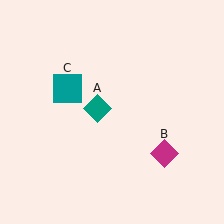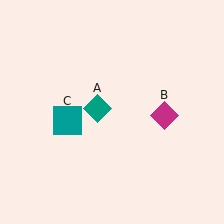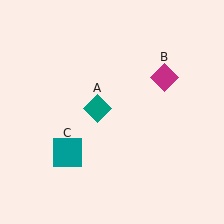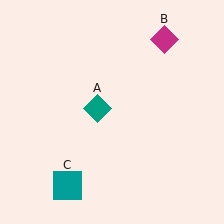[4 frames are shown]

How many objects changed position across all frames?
2 objects changed position: magenta diamond (object B), teal square (object C).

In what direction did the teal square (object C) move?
The teal square (object C) moved down.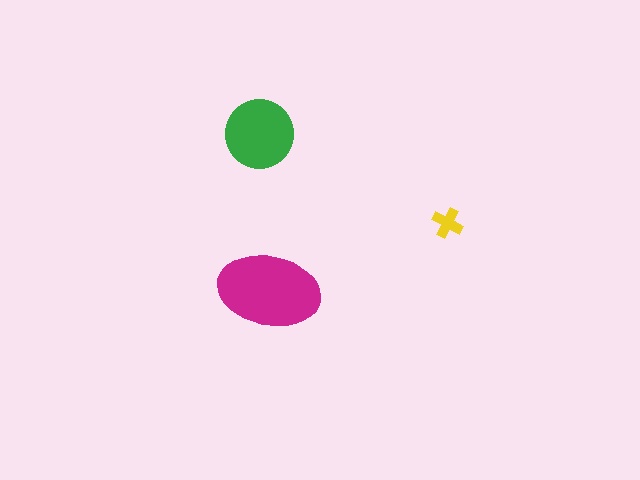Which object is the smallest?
The yellow cross.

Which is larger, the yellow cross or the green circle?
The green circle.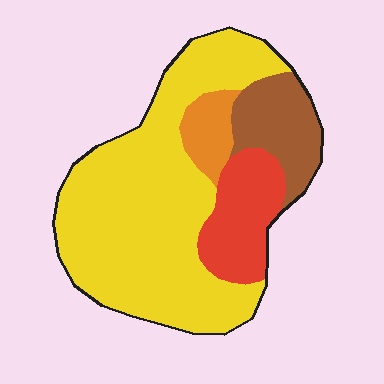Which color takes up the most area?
Yellow, at roughly 65%.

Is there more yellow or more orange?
Yellow.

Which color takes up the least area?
Orange, at roughly 5%.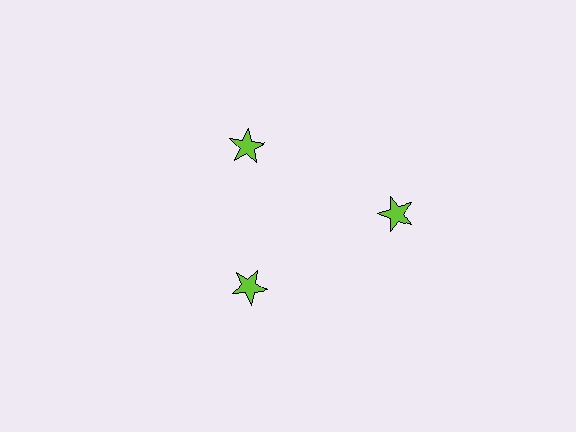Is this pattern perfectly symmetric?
No. The 3 lime stars are arranged in a ring, but one element near the 3 o'clock position is pushed outward from the center, breaking the 3-fold rotational symmetry.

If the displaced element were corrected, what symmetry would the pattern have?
It would have 3-fold rotational symmetry — the pattern would map onto itself every 120 degrees.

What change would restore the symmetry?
The symmetry would be restored by moving it inward, back onto the ring so that all 3 stars sit at equal angles and equal distance from the center.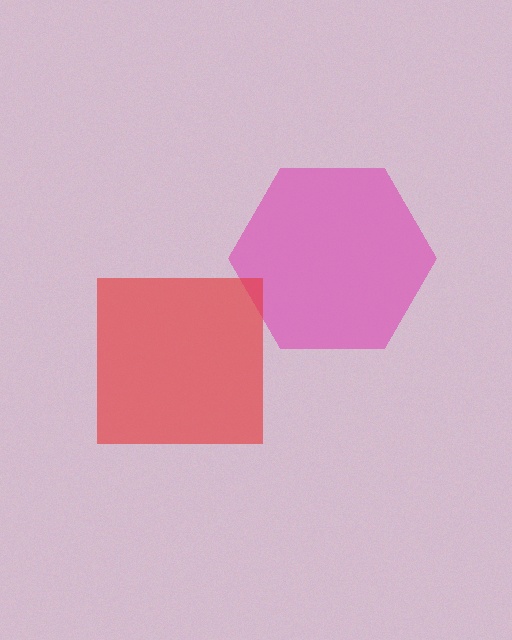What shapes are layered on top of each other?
The layered shapes are: a pink hexagon, a red square.